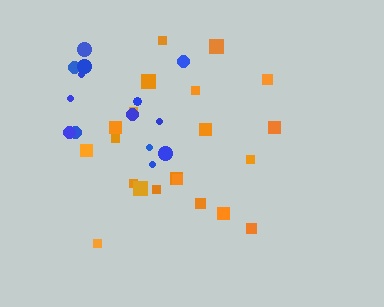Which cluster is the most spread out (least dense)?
Orange.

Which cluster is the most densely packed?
Blue.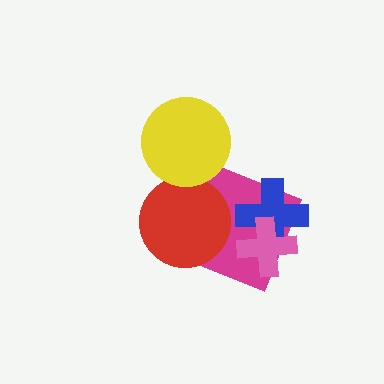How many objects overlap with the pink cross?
2 objects overlap with the pink cross.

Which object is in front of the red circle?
The yellow circle is in front of the red circle.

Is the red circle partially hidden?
Yes, it is partially covered by another shape.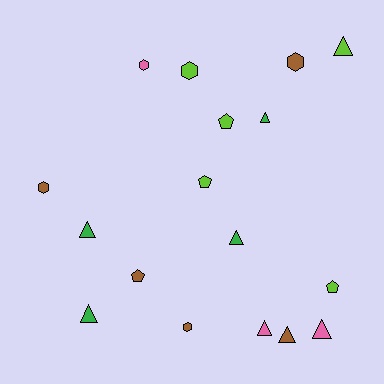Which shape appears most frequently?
Triangle, with 8 objects.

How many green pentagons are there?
There are no green pentagons.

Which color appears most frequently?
Lime, with 5 objects.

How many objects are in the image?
There are 17 objects.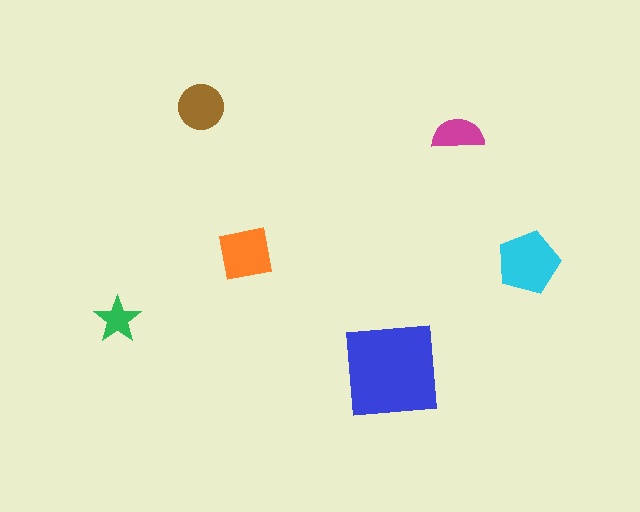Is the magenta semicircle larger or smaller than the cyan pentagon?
Smaller.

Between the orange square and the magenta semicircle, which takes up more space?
The orange square.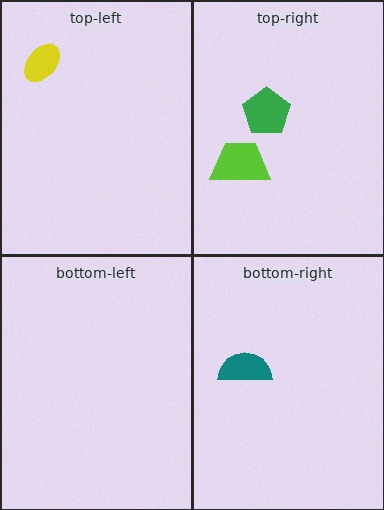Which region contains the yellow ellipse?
The top-left region.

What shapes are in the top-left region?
The yellow ellipse.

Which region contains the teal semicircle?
The bottom-right region.